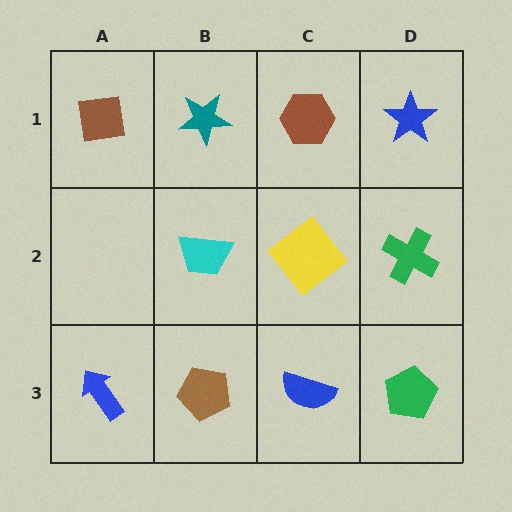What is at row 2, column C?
A yellow diamond.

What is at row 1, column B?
A teal star.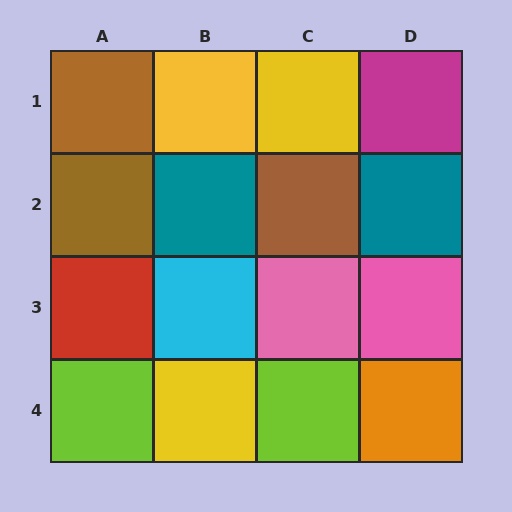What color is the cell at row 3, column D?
Pink.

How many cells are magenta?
1 cell is magenta.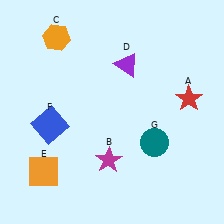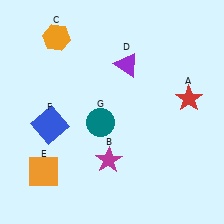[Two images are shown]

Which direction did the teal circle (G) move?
The teal circle (G) moved left.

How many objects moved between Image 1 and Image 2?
1 object moved between the two images.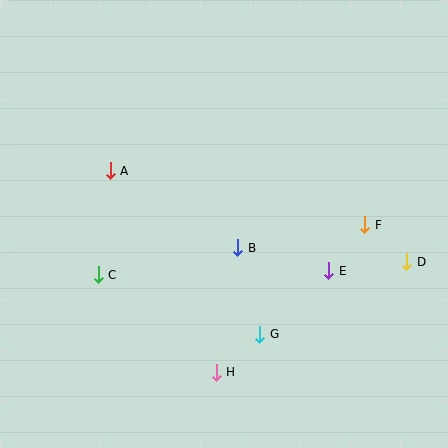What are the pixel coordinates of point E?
Point E is at (329, 271).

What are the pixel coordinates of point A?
Point A is at (110, 171).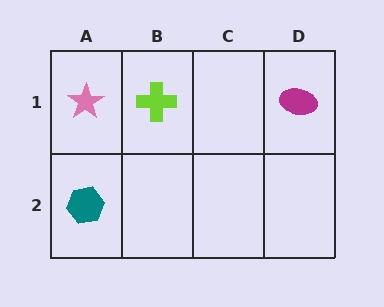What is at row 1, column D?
A magenta ellipse.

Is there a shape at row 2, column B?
No, that cell is empty.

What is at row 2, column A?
A teal hexagon.